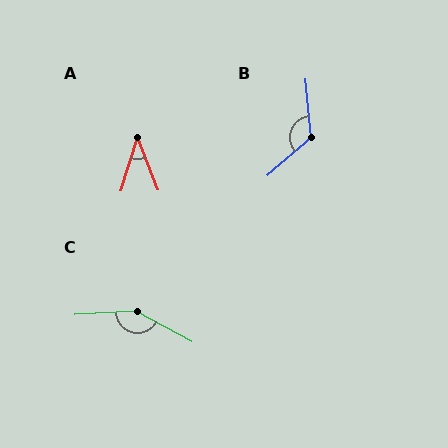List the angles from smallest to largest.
A (39°), B (125°), C (149°).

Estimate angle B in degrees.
Approximately 125 degrees.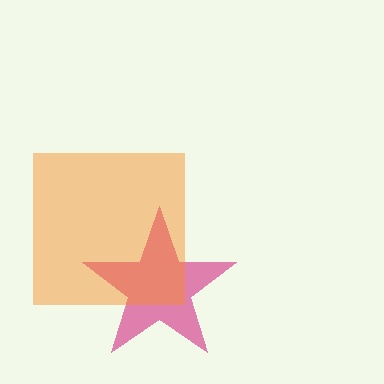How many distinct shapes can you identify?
There are 2 distinct shapes: a magenta star, an orange square.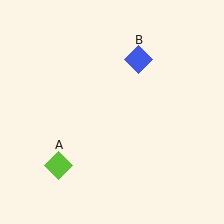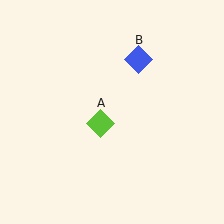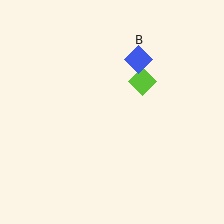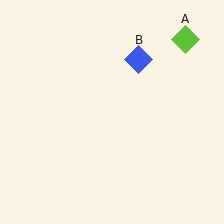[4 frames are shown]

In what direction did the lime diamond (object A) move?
The lime diamond (object A) moved up and to the right.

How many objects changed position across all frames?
1 object changed position: lime diamond (object A).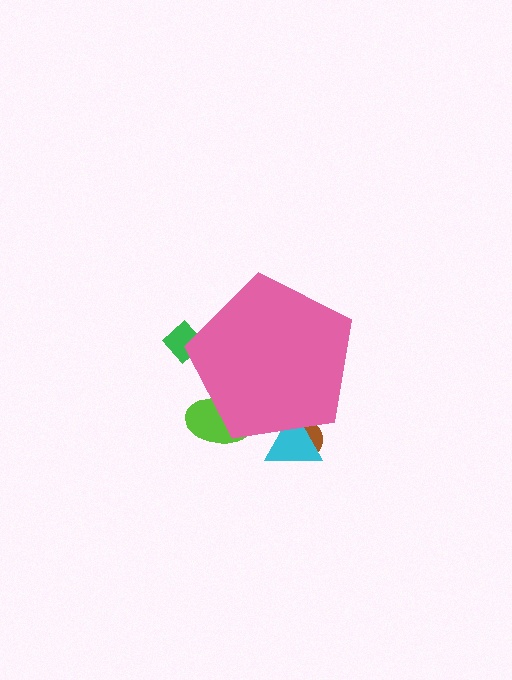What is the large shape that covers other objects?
A pink pentagon.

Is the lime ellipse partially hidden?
Yes, the lime ellipse is partially hidden behind the pink pentagon.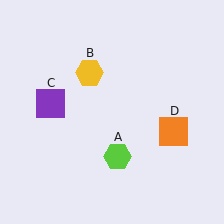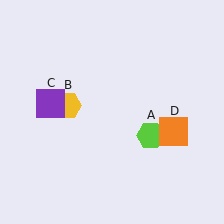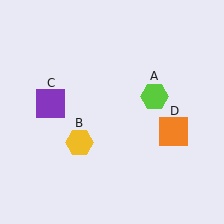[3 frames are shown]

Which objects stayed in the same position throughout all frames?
Purple square (object C) and orange square (object D) remained stationary.